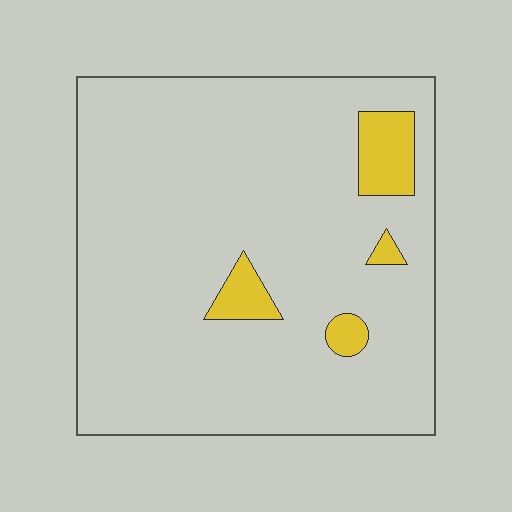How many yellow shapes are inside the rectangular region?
4.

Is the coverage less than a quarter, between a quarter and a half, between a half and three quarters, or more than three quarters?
Less than a quarter.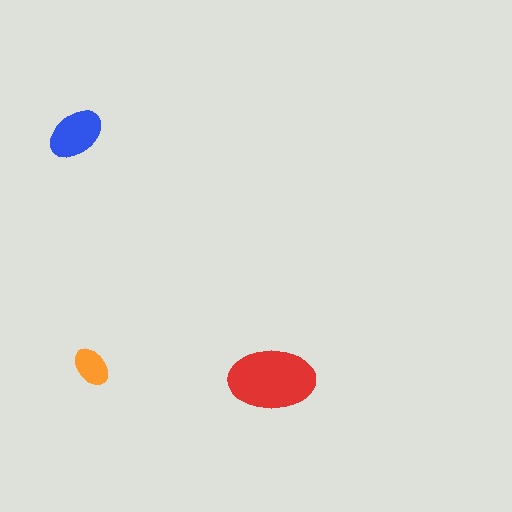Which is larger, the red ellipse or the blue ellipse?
The red one.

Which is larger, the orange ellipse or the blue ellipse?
The blue one.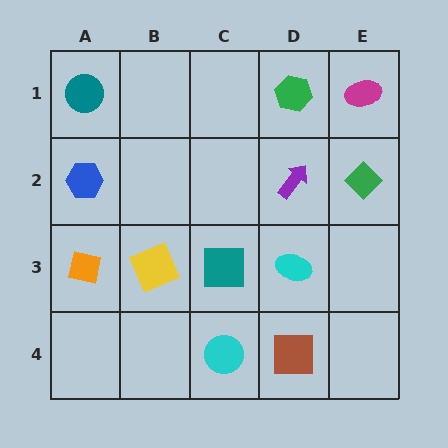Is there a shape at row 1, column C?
No, that cell is empty.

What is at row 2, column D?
A purple arrow.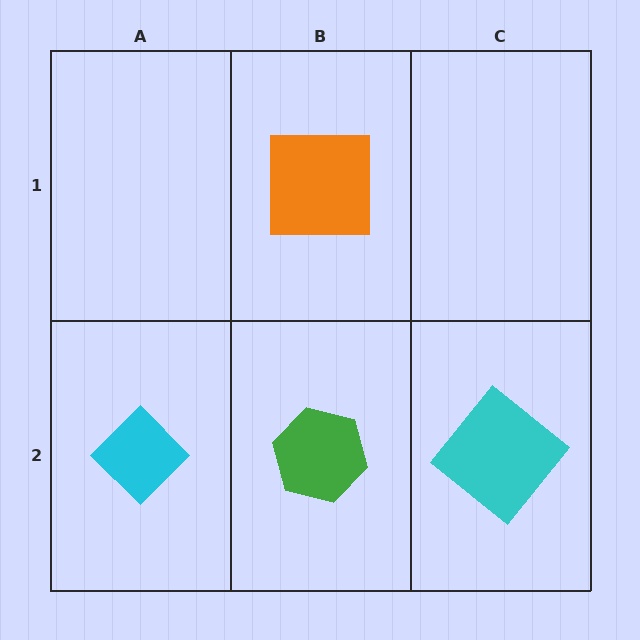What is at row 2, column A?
A cyan diamond.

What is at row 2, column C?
A cyan diamond.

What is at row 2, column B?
A green hexagon.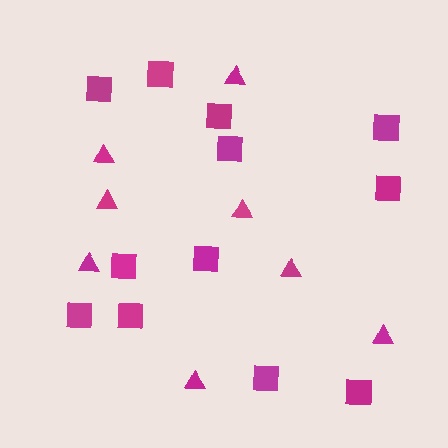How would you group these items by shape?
There are 2 groups: one group of triangles (8) and one group of squares (12).